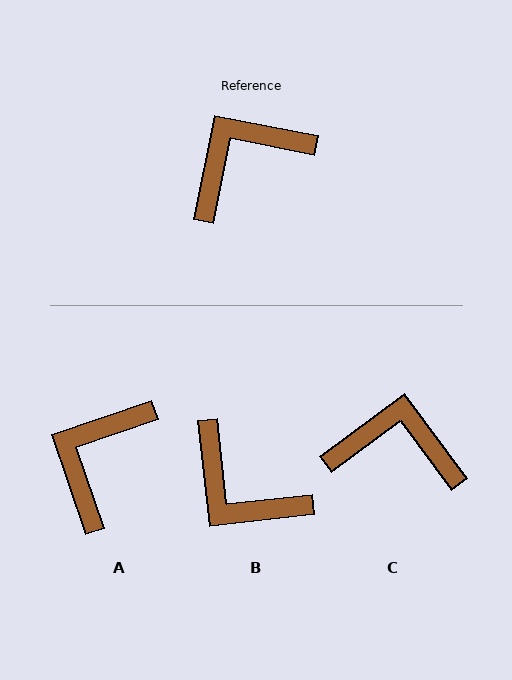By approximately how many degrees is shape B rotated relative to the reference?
Approximately 108 degrees counter-clockwise.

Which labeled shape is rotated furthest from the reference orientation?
B, about 108 degrees away.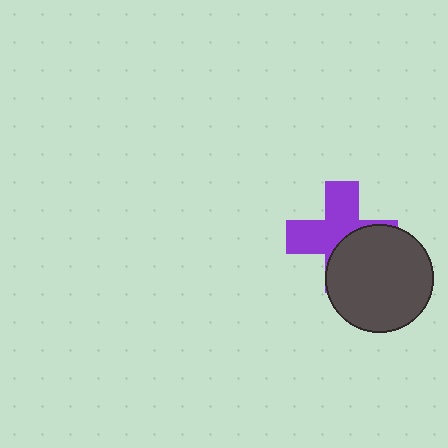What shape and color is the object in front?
The object in front is a dark gray circle.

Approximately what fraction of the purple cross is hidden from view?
Roughly 44% of the purple cross is hidden behind the dark gray circle.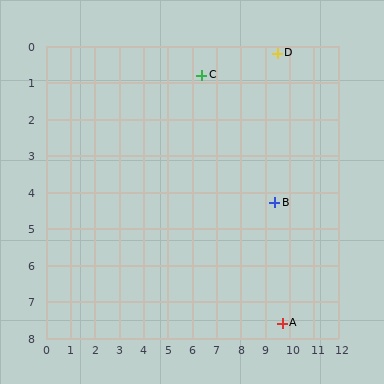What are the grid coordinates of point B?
Point B is at approximately (9.4, 4.3).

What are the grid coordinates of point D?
Point D is at approximately (9.5, 0.2).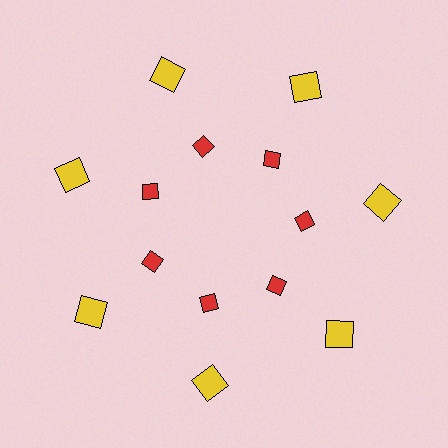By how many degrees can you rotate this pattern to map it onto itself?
The pattern maps onto itself every 51 degrees of rotation.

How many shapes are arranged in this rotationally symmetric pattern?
There are 14 shapes, arranged in 7 groups of 2.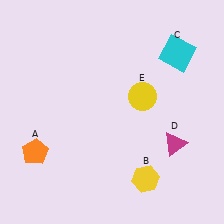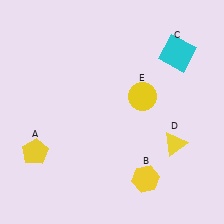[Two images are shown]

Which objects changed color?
A changed from orange to yellow. D changed from magenta to yellow.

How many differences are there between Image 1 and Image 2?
There are 2 differences between the two images.